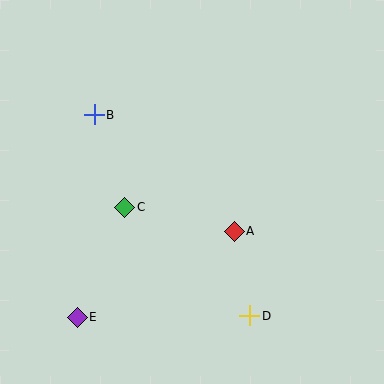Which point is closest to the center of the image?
Point A at (234, 231) is closest to the center.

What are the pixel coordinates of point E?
Point E is at (77, 317).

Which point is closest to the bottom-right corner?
Point D is closest to the bottom-right corner.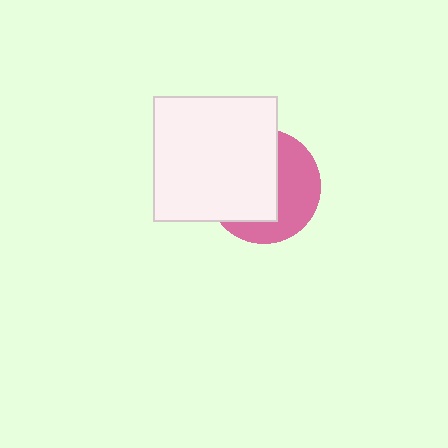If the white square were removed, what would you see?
You would see the complete pink circle.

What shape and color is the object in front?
The object in front is a white square.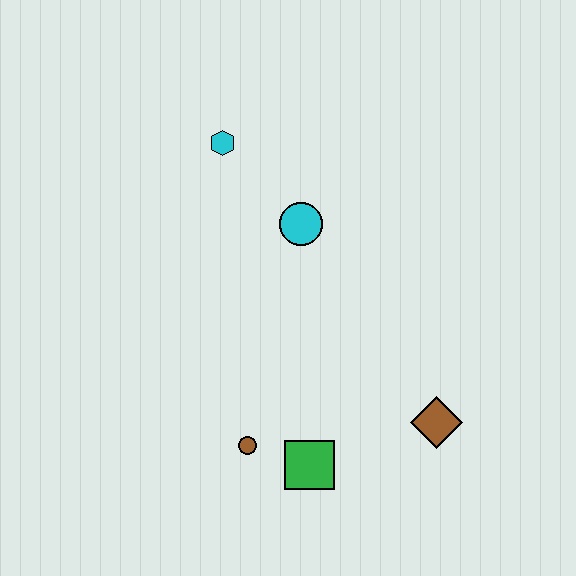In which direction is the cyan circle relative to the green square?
The cyan circle is above the green square.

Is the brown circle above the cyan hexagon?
No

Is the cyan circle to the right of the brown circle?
Yes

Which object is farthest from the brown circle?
The cyan hexagon is farthest from the brown circle.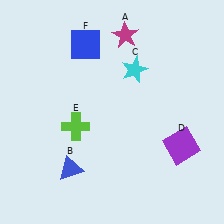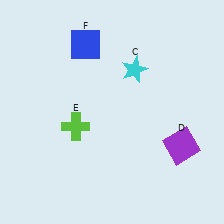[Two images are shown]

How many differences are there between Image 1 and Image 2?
There are 2 differences between the two images.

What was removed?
The magenta star (A), the blue triangle (B) were removed in Image 2.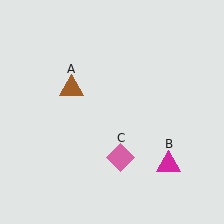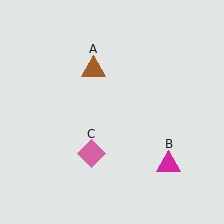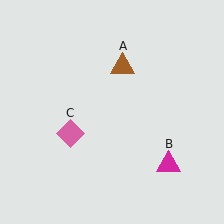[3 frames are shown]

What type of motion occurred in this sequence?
The brown triangle (object A), pink diamond (object C) rotated clockwise around the center of the scene.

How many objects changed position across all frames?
2 objects changed position: brown triangle (object A), pink diamond (object C).